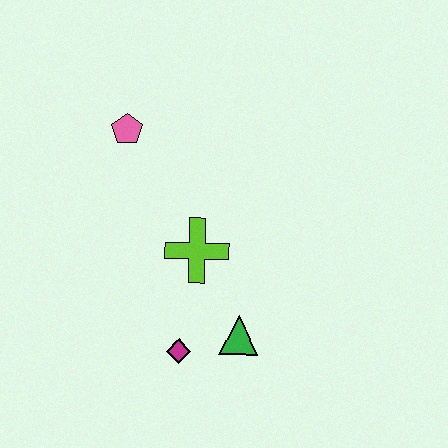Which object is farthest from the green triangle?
The pink pentagon is farthest from the green triangle.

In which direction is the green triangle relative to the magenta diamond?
The green triangle is to the right of the magenta diamond.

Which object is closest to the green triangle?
The magenta diamond is closest to the green triangle.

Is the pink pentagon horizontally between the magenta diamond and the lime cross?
No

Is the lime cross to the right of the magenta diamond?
Yes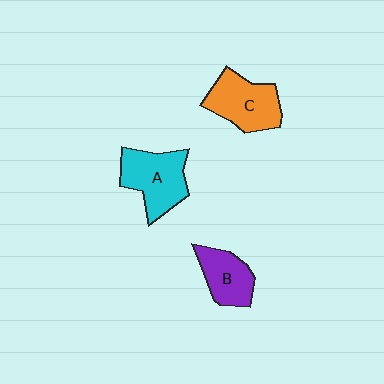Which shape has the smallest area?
Shape B (purple).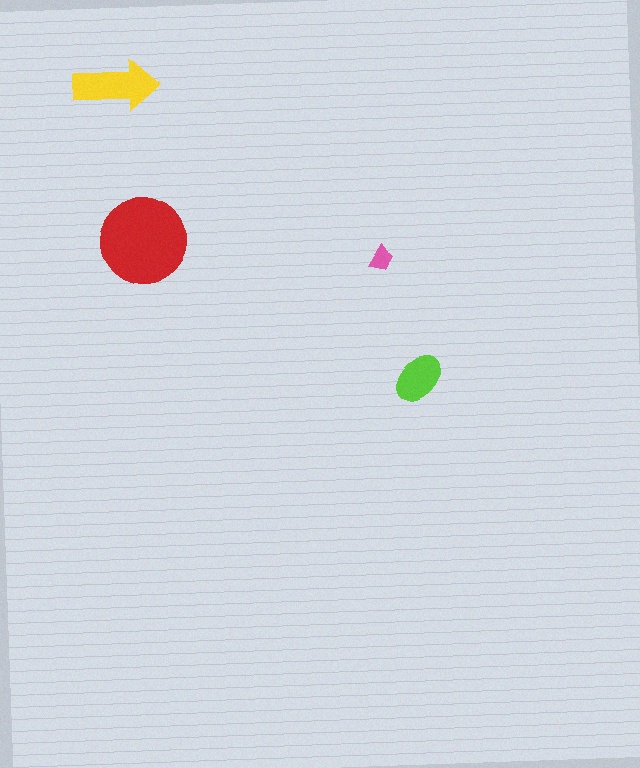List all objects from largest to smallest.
The red circle, the yellow arrow, the lime ellipse, the pink trapezoid.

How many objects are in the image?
There are 4 objects in the image.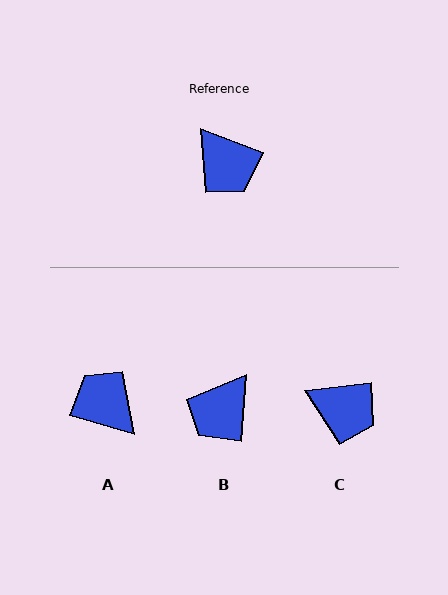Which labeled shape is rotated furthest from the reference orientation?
A, about 175 degrees away.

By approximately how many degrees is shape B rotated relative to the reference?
Approximately 73 degrees clockwise.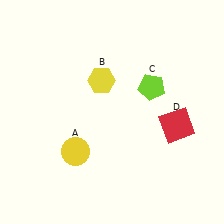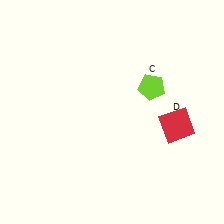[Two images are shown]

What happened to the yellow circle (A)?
The yellow circle (A) was removed in Image 2. It was in the bottom-left area of Image 1.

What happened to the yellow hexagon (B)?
The yellow hexagon (B) was removed in Image 2. It was in the top-left area of Image 1.